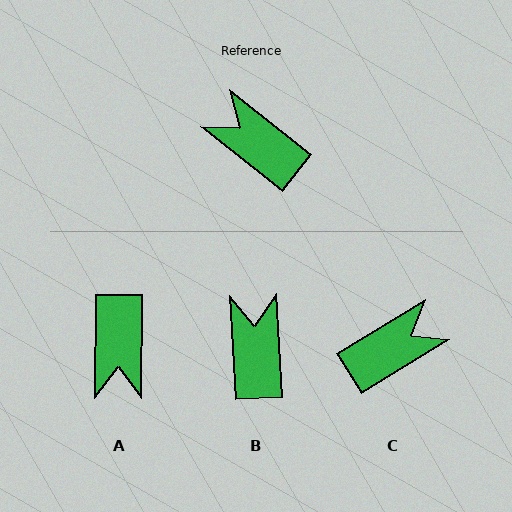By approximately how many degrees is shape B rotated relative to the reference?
Approximately 49 degrees clockwise.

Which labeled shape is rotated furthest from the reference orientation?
A, about 128 degrees away.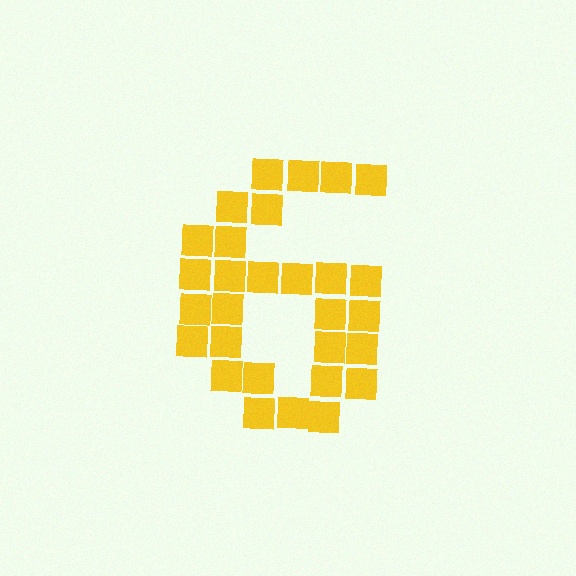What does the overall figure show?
The overall figure shows the digit 6.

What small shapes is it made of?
It is made of small squares.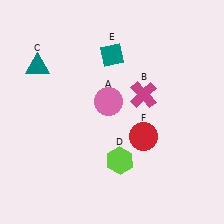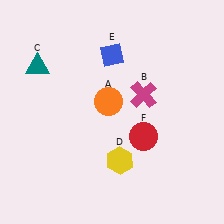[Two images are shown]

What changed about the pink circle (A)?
In Image 1, A is pink. In Image 2, it changed to orange.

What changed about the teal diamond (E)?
In Image 1, E is teal. In Image 2, it changed to blue.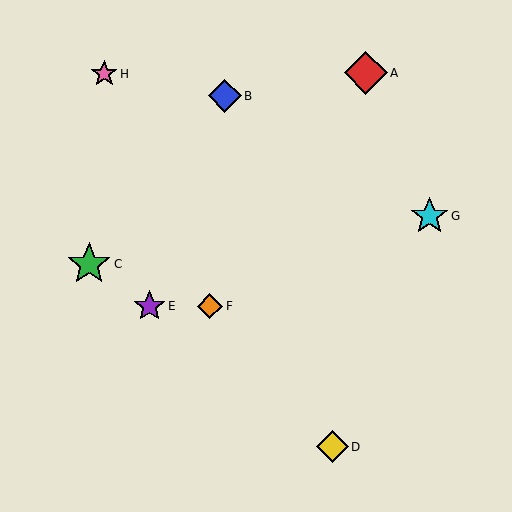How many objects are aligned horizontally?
2 objects (E, F) are aligned horizontally.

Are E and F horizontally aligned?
Yes, both are at y≈306.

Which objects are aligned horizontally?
Objects E, F are aligned horizontally.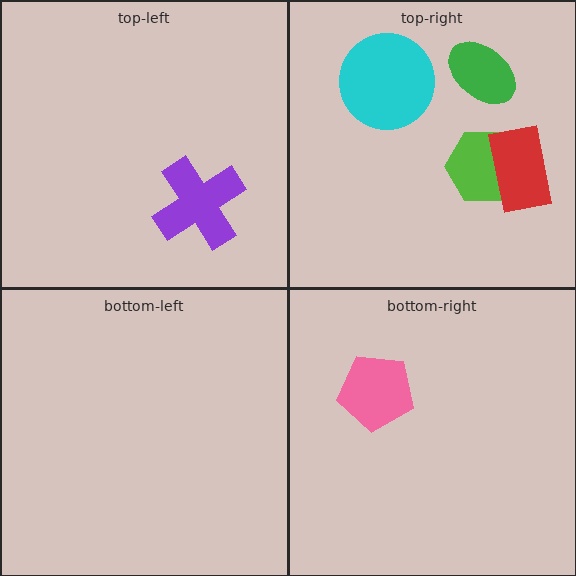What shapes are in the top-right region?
The cyan circle, the green ellipse, the lime hexagon, the red rectangle.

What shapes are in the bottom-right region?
The pink pentagon.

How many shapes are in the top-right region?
4.